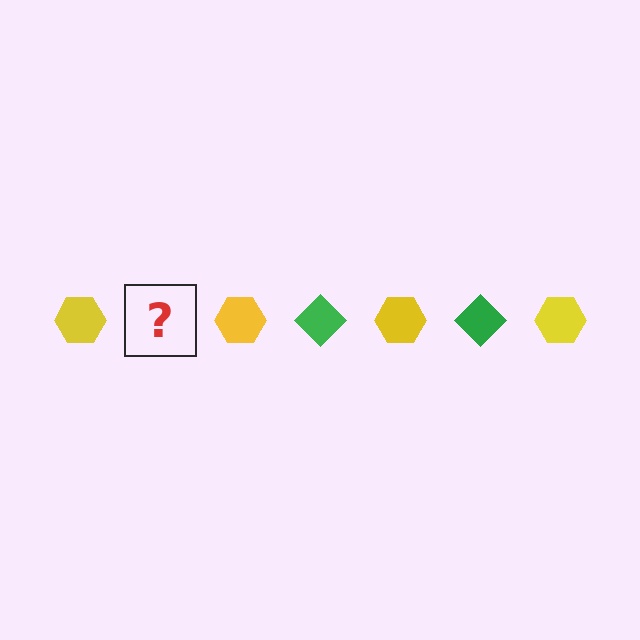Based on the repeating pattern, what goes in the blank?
The blank should be a green diamond.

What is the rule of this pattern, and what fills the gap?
The rule is that the pattern alternates between yellow hexagon and green diamond. The gap should be filled with a green diamond.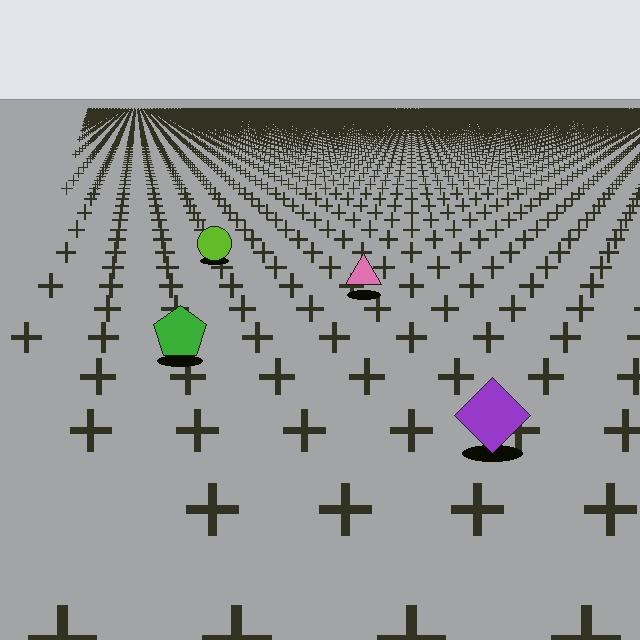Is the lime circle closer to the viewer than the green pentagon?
No. The green pentagon is closer — you can tell from the texture gradient: the ground texture is coarser near it.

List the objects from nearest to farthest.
From nearest to farthest: the purple diamond, the green pentagon, the pink triangle, the lime circle.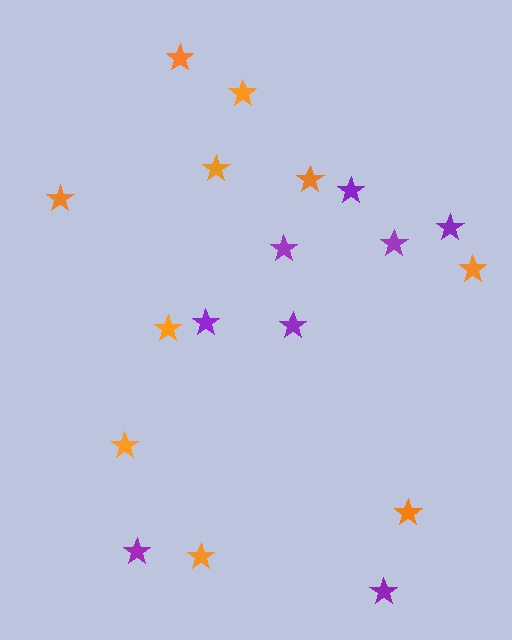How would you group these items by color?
There are 2 groups: one group of orange stars (10) and one group of purple stars (8).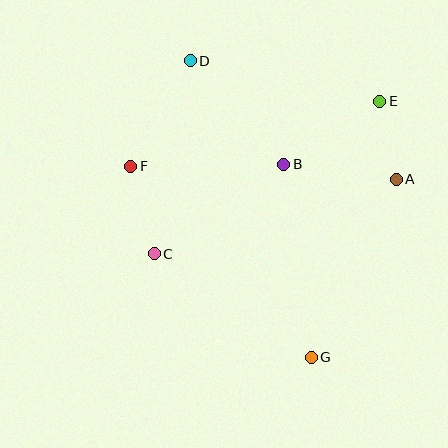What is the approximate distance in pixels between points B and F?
The distance between B and F is approximately 153 pixels.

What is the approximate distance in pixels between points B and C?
The distance between B and C is approximately 157 pixels.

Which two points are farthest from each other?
Points D and G are farthest from each other.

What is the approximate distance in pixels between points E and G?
The distance between E and G is approximately 265 pixels.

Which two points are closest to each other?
Points A and E are closest to each other.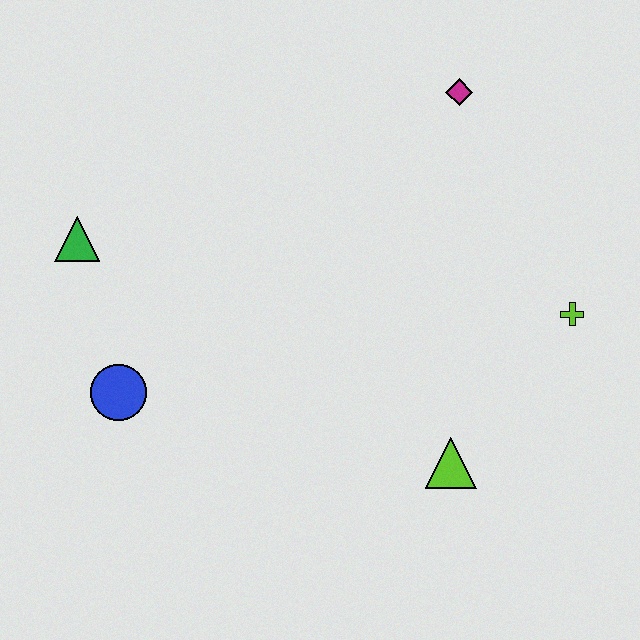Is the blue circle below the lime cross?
Yes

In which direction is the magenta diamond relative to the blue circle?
The magenta diamond is to the right of the blue circle.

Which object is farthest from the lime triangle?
The green triangle is farthest from the lime triangle.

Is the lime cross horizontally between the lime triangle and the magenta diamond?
No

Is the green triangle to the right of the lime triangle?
No